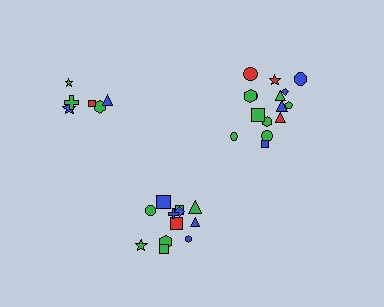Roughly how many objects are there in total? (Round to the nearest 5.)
Roughly 35 objects in total.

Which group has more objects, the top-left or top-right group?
The top-right group.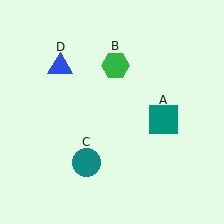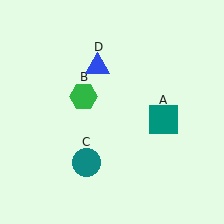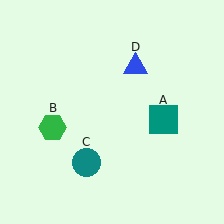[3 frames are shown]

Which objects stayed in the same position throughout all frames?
Teal square (object A) and teal circle (object C) remained stationary.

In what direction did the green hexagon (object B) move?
The green hexagon (object B) moved down and to the left.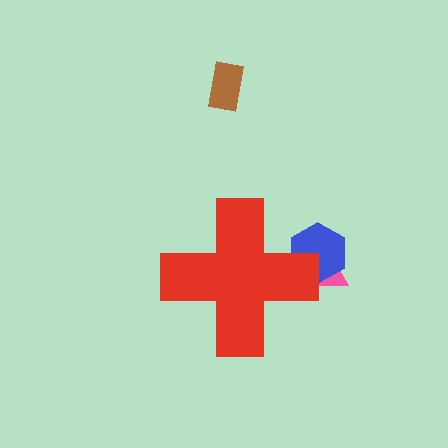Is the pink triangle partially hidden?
Yes, the pink triangle is partially hidden behind the red cross.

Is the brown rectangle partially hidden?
No, the brown rectangle is fully visible.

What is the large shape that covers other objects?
A red cross.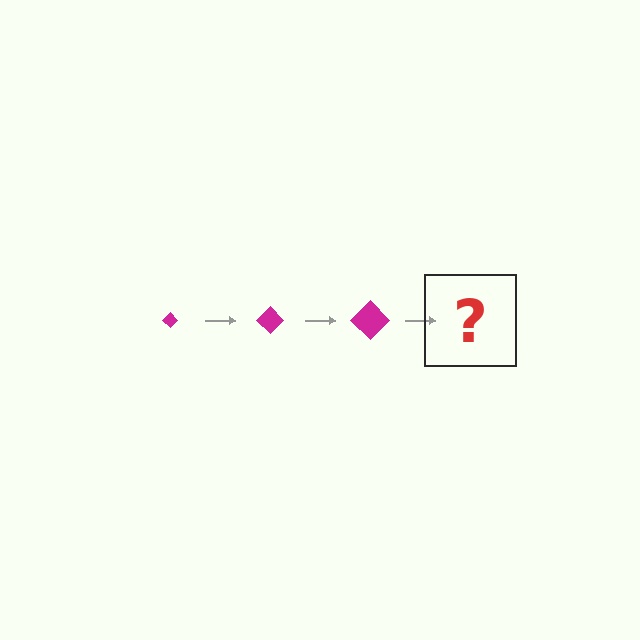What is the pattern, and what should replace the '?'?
The pattern is that the diamond gets progressively larger each step. The '?' should be a magenta diamond, larger than the previous one.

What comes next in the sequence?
The next element should be a magenta diamond, larger than the previous one.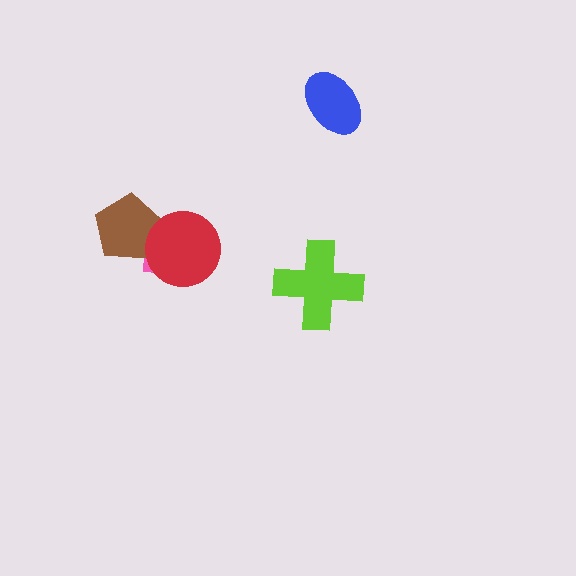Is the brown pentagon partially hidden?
Yes, it is partially covered by another shape.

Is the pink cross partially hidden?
Yes, it is partially covered by another shape.